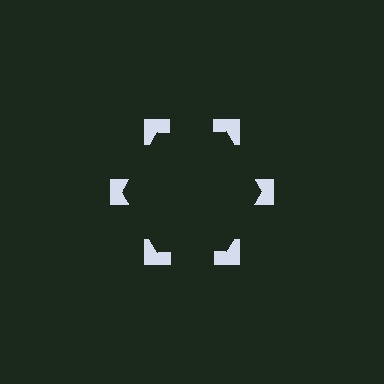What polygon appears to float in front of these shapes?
An illusory hexagon — its edges are inferred from the aligned wedge cuts in the notched squares, not physically drawn.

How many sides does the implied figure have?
6 sides.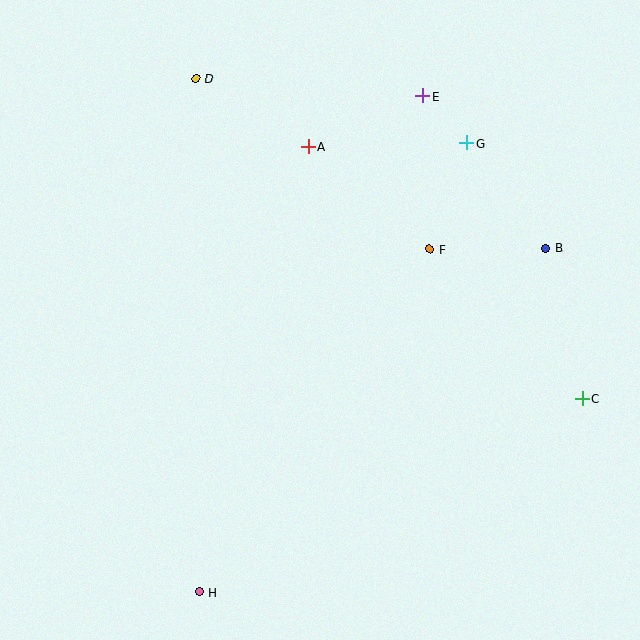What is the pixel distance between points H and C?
The distance between H and C is 430 pixels.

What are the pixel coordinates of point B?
Point B is at (545, 248).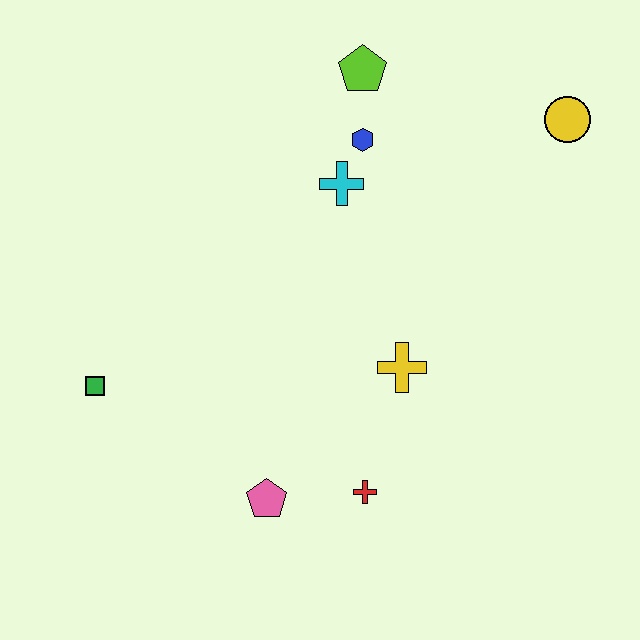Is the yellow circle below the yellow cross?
No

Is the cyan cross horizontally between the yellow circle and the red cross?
No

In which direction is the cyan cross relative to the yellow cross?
The cyan cross is above the yellow cross.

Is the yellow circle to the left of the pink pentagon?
No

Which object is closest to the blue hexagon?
The cyan cross is closest to the blue hexagon.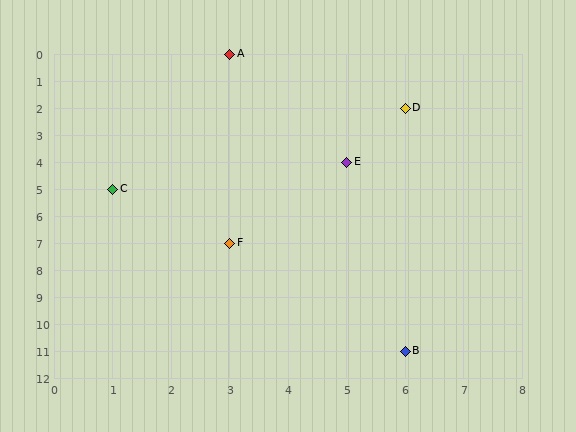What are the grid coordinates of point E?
Point E is at grid coordinates (5, 4).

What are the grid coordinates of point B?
Point B is at grid coordinates (6, 11).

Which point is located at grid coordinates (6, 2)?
Point D is at (6, 2).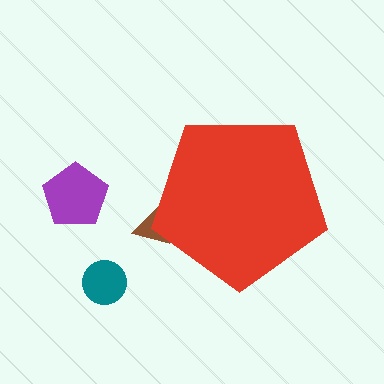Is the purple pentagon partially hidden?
No, the purple pentagon is fully visible.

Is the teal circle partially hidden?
No, the teal circle is fully visible.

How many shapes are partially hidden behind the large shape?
1 shape is partially hidden.